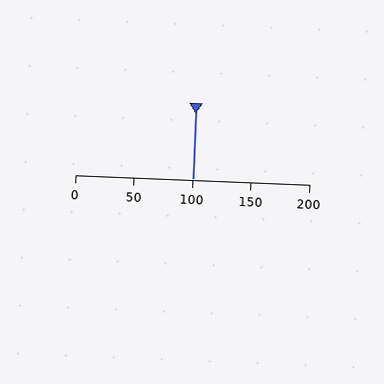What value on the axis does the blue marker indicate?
The marker indicates approximately 100.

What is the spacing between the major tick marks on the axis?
The major ticks are spaced 50 apart.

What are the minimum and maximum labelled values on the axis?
The axis runs from 0 to 200.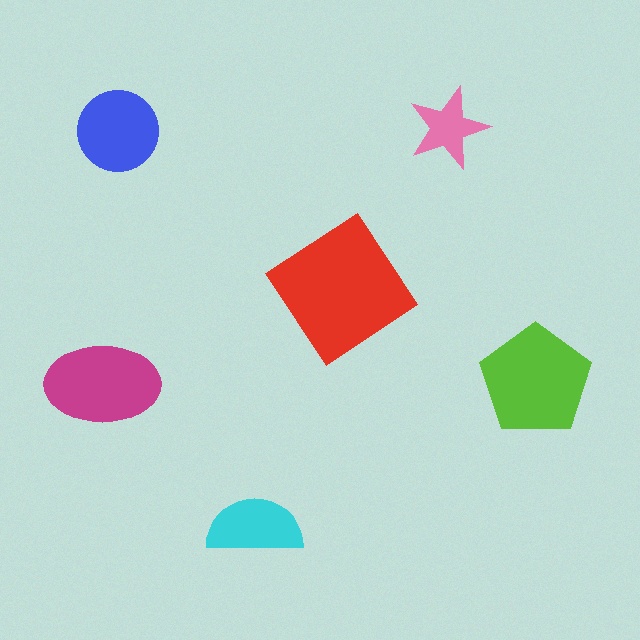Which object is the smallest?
The pink star.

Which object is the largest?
The red diamond.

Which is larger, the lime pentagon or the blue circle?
The lime pentagon.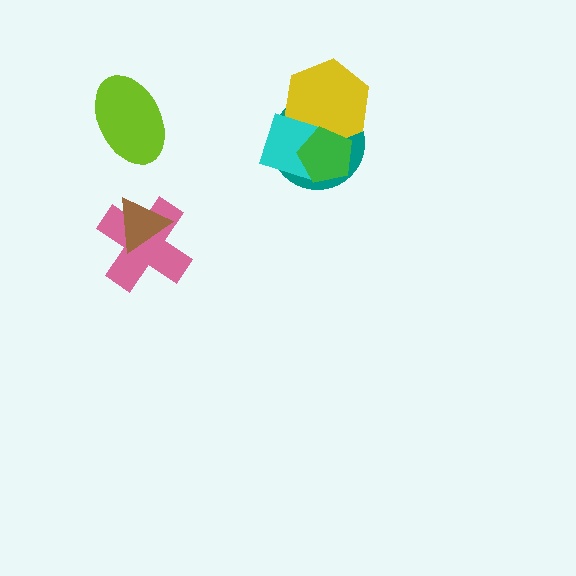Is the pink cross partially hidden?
Yes, it is partially covered by another shape.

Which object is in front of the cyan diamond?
The green pentagon is in front of the cyan diamond.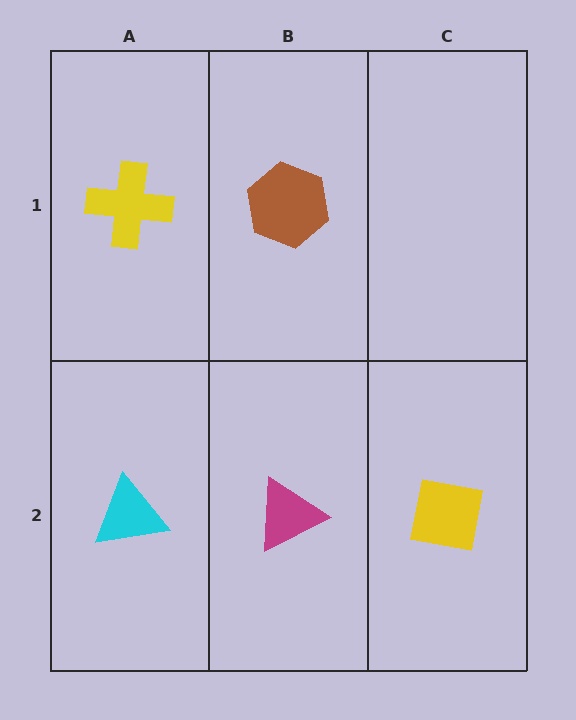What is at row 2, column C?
A yellow square.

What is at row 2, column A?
A cyan triangle.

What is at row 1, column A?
A yellow cross.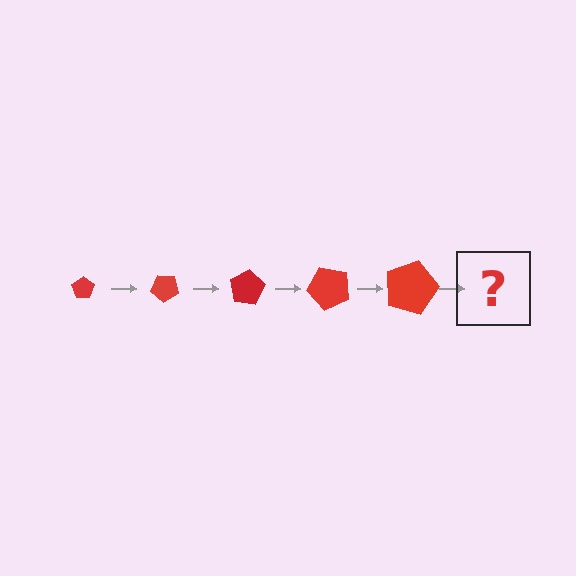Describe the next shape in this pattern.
It should be a pentagon, larger than the previous one and rotated 200 degrees from the start.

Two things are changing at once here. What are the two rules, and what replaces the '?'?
The two rules are that the pentagon grows larger each step and it rotates 40 degrees each step. The '?' should be a pentagon, larger than the previous one and rotated 200 degrees from the start.